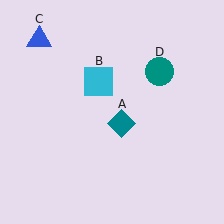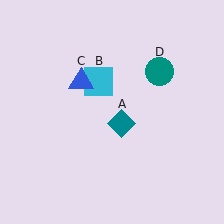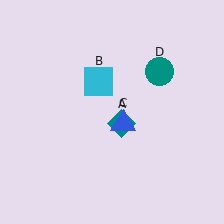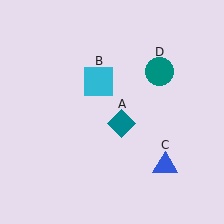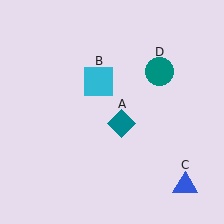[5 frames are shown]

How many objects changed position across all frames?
1 object changed position: blue triangle (object C).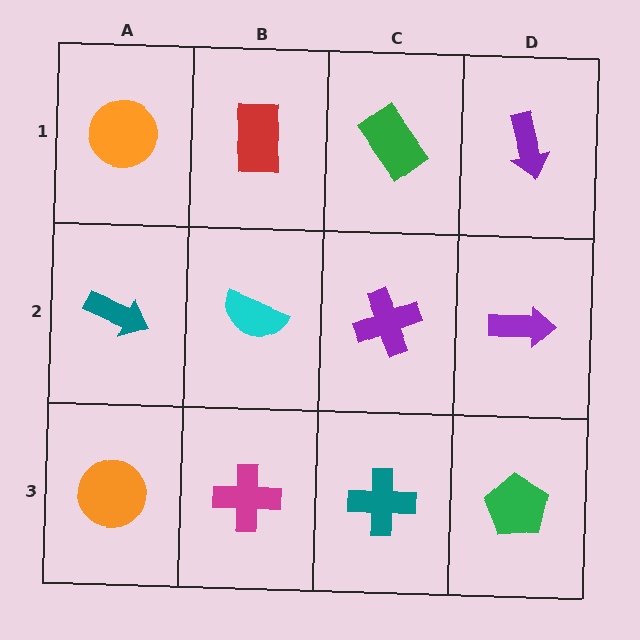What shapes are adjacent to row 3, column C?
A purple cross (row 2, column C), a magenta cross (row 3, column B), a green pentagon (row 3, column D).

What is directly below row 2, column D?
A green pentagon.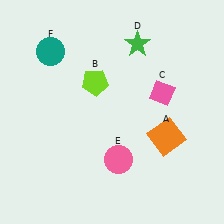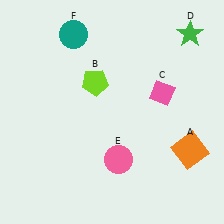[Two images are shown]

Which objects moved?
The objects that moved are: the orange square (A), the green star (D), the teal circle (F).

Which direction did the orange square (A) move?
The orange square (A) moved right.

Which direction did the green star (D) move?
The green star (D) moved right.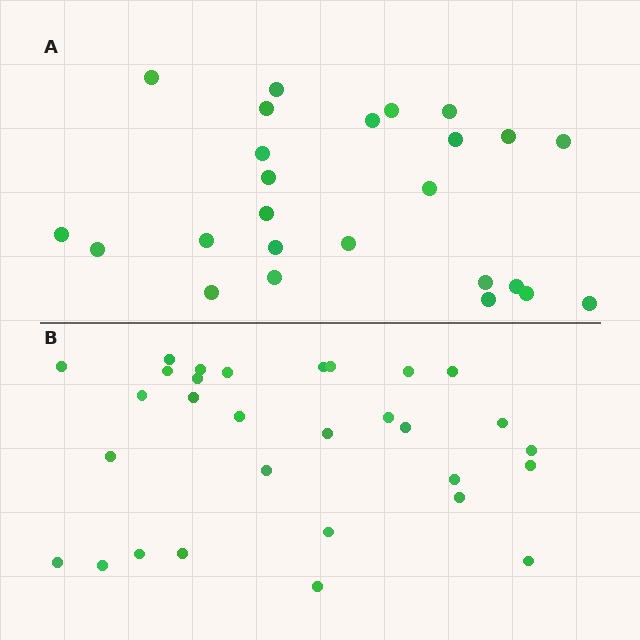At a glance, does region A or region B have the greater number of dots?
Region B (the bottom region) has more dots.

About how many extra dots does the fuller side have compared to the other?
Region B has about 5 more dots than region A.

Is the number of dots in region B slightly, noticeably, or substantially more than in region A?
Region B has only slightly more — the two regions are fairly close. The ratio is roughly 1.2 to 1.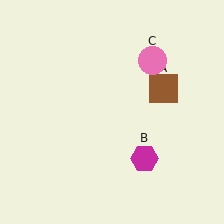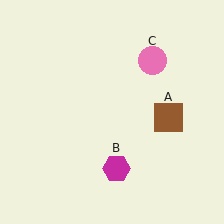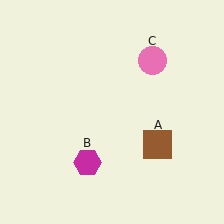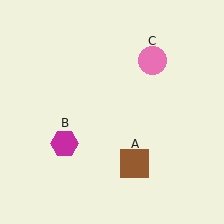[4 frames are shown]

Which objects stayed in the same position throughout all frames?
Pink circle (object C) remained stationary.